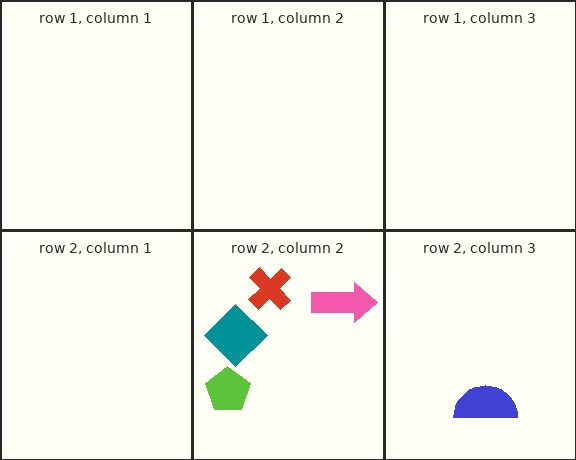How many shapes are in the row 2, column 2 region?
4.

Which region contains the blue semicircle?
The row 2, column 3 region.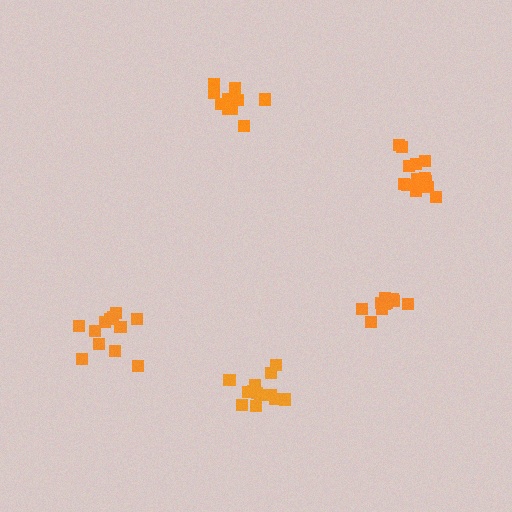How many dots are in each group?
Group 1: 13 dots, Group 2: 12 dots, Group 3: 14 dots, Group 4: 10 dots, Group 5: 11 dots (60 total).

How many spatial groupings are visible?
There are 5 spatial groupings.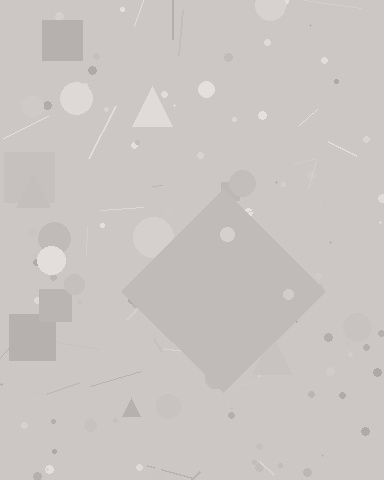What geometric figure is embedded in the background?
A diamond is embedded in the background.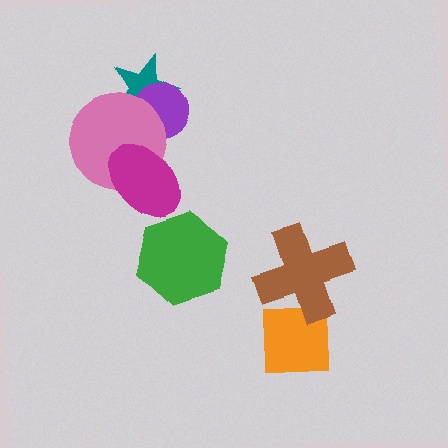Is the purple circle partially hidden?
Yes, it is partially covered by another shape.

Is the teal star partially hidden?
Yes, it is partially covered by another shape.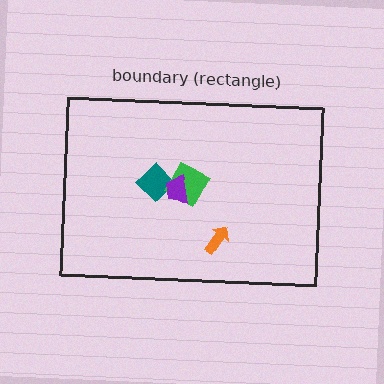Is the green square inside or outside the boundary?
Inside.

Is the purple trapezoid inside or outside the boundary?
Inside.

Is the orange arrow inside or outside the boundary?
Inside.